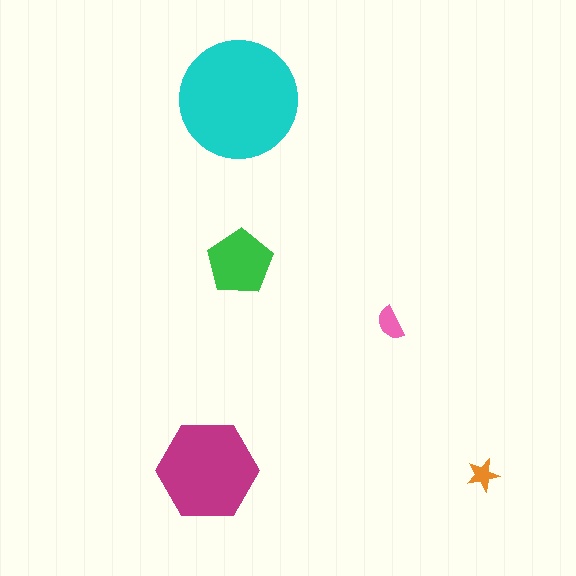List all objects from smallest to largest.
The orange star, the pink semicircle, the green pentagon, the magenta hexagon, the cyan circle.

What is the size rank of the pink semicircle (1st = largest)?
4th.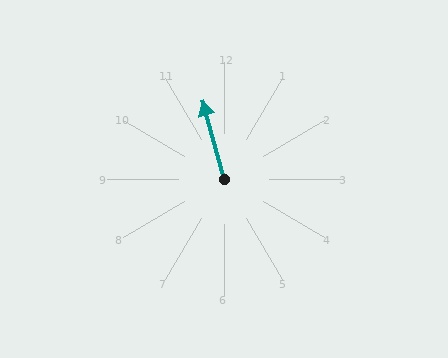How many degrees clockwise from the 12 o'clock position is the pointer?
Approximately 345 degrees.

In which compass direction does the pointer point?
North.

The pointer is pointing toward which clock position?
Roughly 11 o'clock.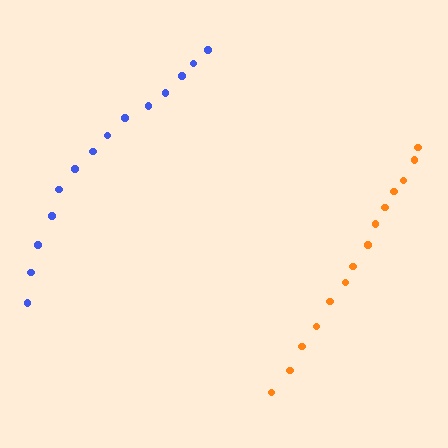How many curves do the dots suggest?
There are 2 distinct paths.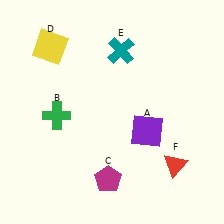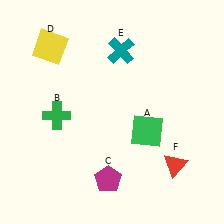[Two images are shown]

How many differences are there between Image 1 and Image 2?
There is 1 difference between the two images.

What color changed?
The square (A) changed from purple in Image 1 to green in Image 2.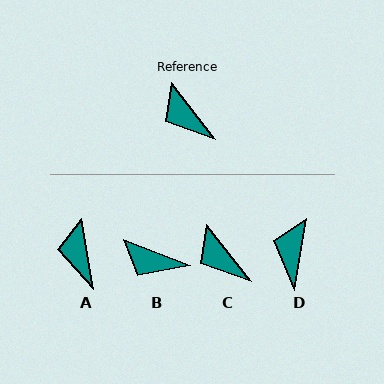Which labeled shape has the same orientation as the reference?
C.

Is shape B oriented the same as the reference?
No, it is off by about 30 degrees.